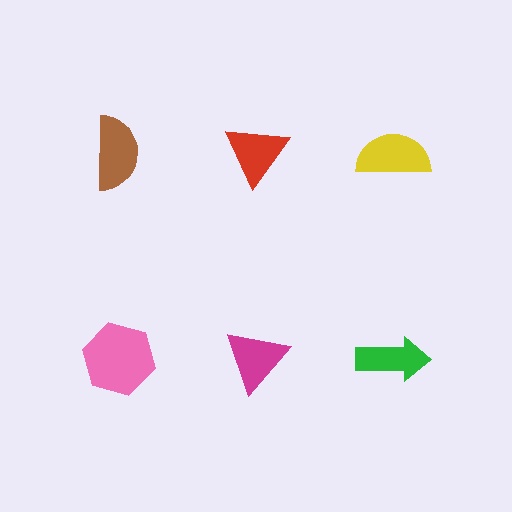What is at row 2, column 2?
A magenta triangle.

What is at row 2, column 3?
A green arrow.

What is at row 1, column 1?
A brown semicircle.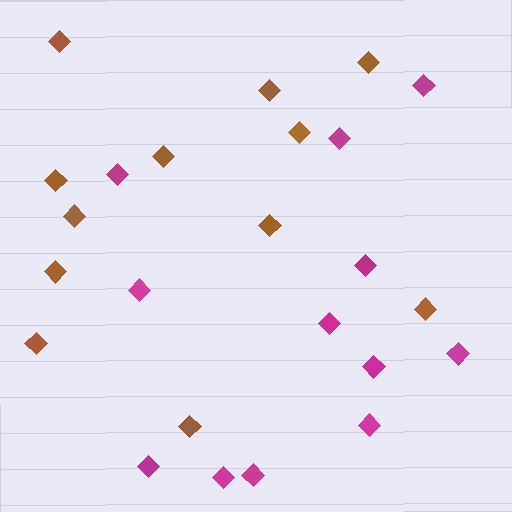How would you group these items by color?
There are 2 groups: one group of magenta diamonds (12) and one group of brown diamonds (12).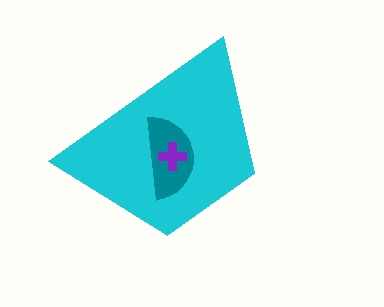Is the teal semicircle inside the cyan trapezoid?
Yes.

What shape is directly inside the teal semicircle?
The purple cross.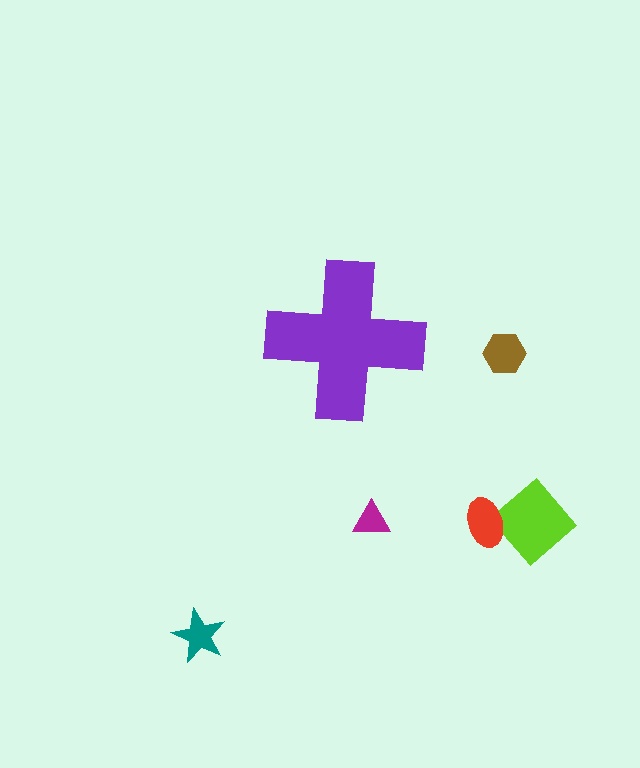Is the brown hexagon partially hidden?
No, the brown hexagon is fully visible.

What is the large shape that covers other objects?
A purple cross.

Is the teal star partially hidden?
No, the teal star is fully visible.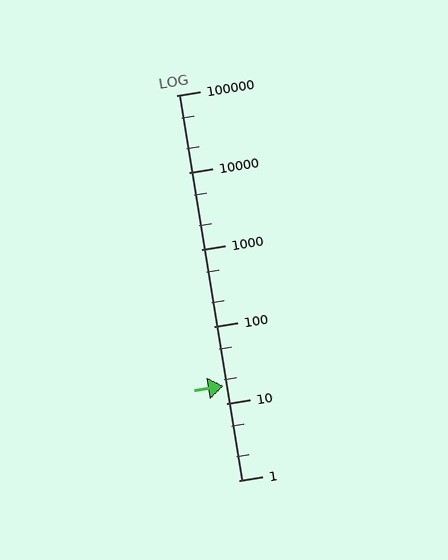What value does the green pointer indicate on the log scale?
The pointer indicates approximately 17.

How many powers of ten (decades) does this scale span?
The scale spans 5 decades, from 1 to 100000.